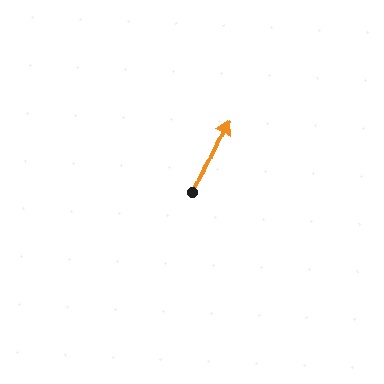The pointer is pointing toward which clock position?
Roughly 1 o'clock.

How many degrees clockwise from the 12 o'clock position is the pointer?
Approximately 25 degrees.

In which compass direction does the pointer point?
Northeast.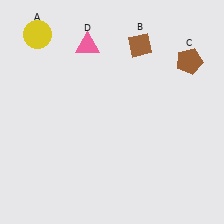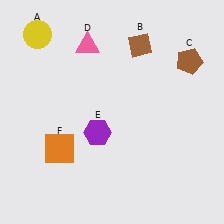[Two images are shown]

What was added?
A purple hexagon (E), an orange square (F) were added in Image 2.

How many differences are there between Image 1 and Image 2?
There are 2 differences between the two images.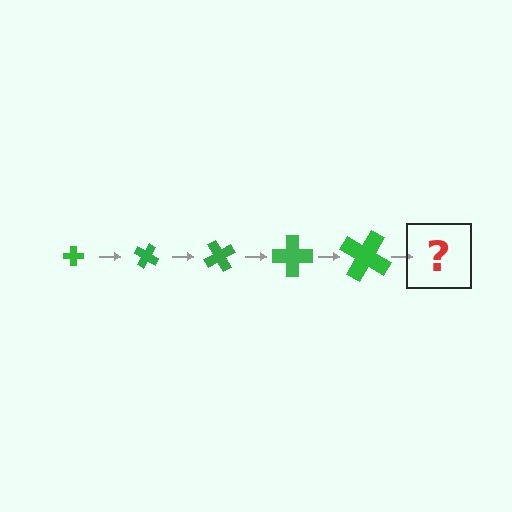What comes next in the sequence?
The next element should be a cross, larger than the previous one and rotated 150 degrees from the start.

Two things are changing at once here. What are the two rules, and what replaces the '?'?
The two rules are that the cross grows larger each step and it rotates 30 degrees each step. The '?' should be a cross, larger than the previous one and rotated 150 degrees from the start.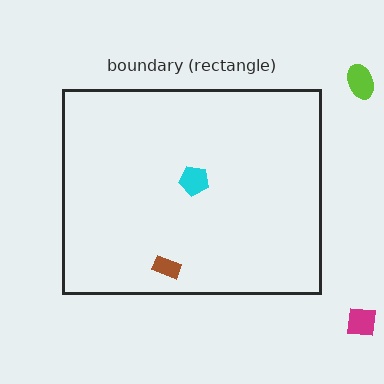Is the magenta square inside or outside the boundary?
Outside.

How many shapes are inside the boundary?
2 inside, 2 outside.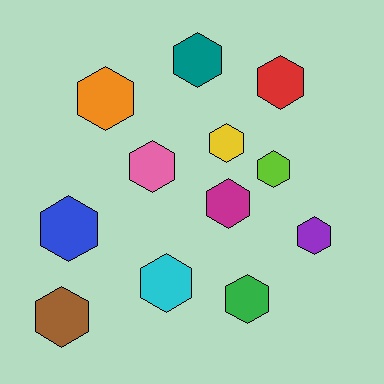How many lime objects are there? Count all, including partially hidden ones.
There is 1 lime object.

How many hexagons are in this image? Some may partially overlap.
There are 12 hexagons.